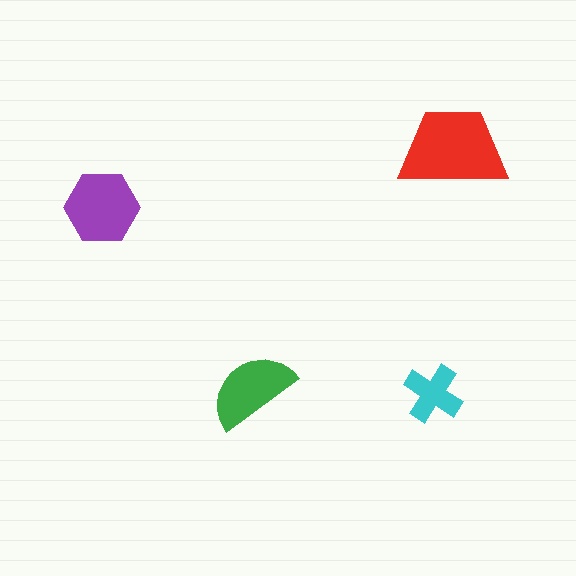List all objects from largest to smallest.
The red trapezoid, the purple hexagon, the green semicircle, the cyan cross.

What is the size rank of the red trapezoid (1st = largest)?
1st.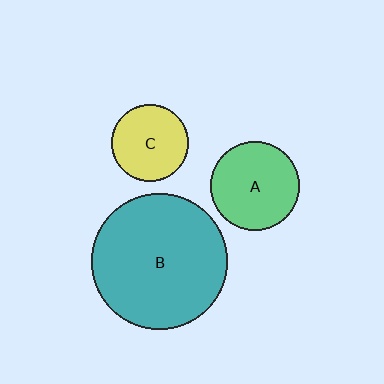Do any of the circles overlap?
No, none of the circles overlap.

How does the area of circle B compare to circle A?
Approximately 2.4 times.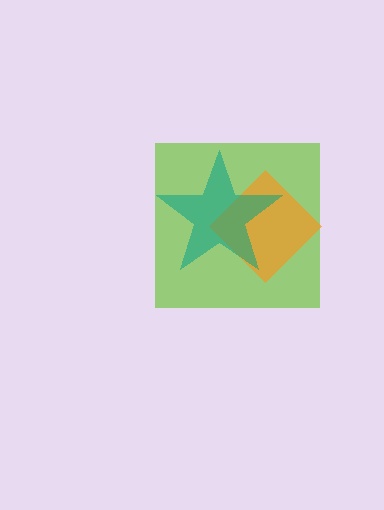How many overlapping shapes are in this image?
There are 3 overlapping shapes in the image.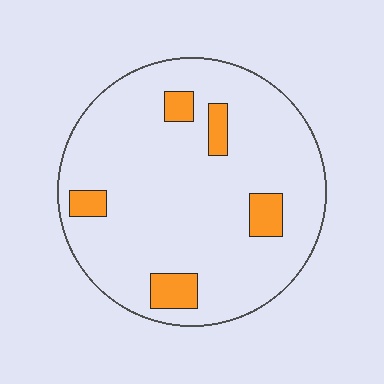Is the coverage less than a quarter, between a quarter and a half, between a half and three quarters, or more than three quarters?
Less than a quarter.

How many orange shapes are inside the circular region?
5.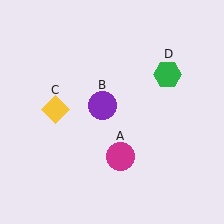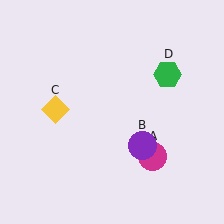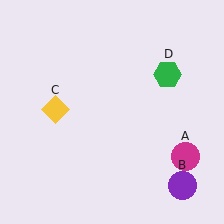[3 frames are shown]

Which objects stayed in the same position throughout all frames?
Yellow diamond (object C) and green hexagon (object D) remained stationary.